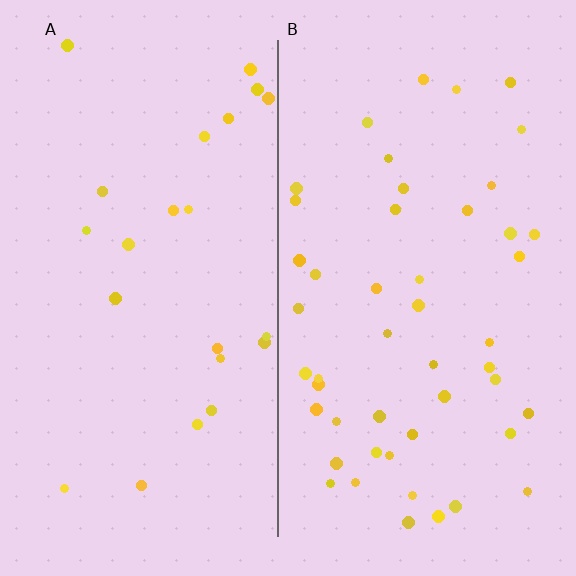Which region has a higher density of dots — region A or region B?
B (the right).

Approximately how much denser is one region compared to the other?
Approximately 2.1× — region B over region A.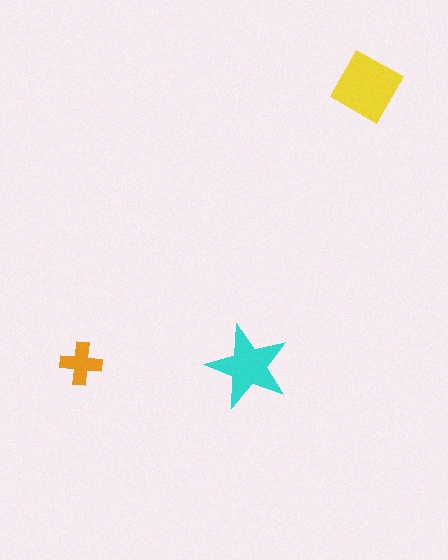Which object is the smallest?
The orange cross.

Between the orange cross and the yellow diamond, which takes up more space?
The yellow diamond.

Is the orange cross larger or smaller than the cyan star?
Smaller.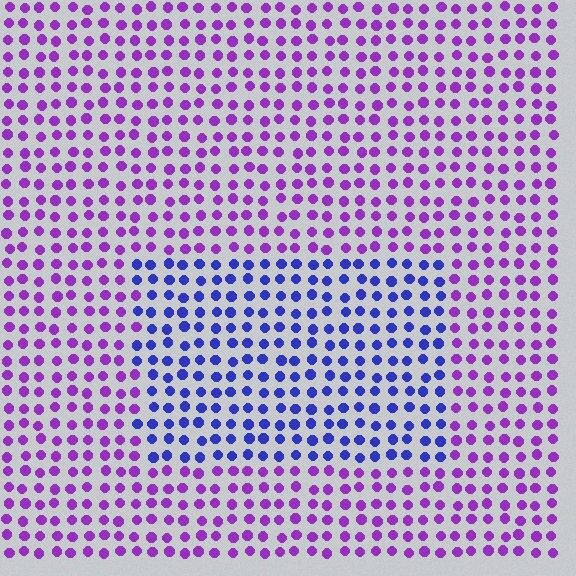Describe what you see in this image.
The image is filled with small purple elements in a uniform arrangement. A rectangle-shaped region is visible where the elements are tinted to a slightly different hue, forming a subtle color boundary.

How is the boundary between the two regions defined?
The boundary is defined purely by a slight shift in hue (about 47 degrees). Spacing, size, and orientation are identical on both sides.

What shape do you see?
I see a rectangle.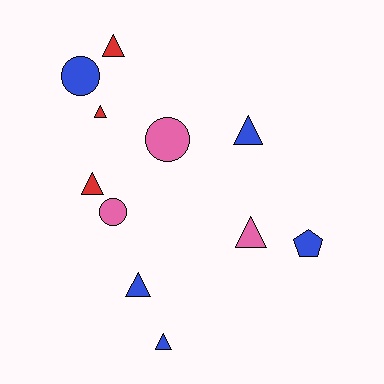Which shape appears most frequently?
Triangle, with 7 objects.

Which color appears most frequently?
Blue, with 5 objects.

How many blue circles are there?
There is 1 blue circle.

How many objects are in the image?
There are 11 objects.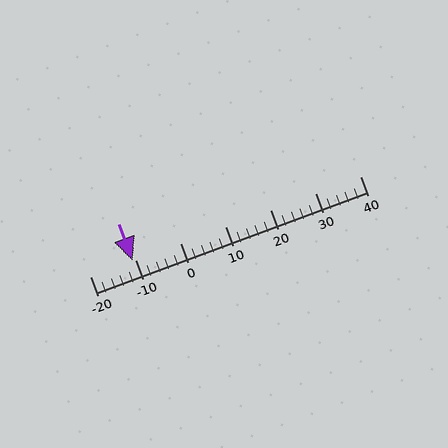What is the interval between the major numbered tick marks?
The major tick marks are spaced 10 units apart.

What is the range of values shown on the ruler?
The ruler shows values from -20 to 40.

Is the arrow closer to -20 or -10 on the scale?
The arrow is closer to -10.